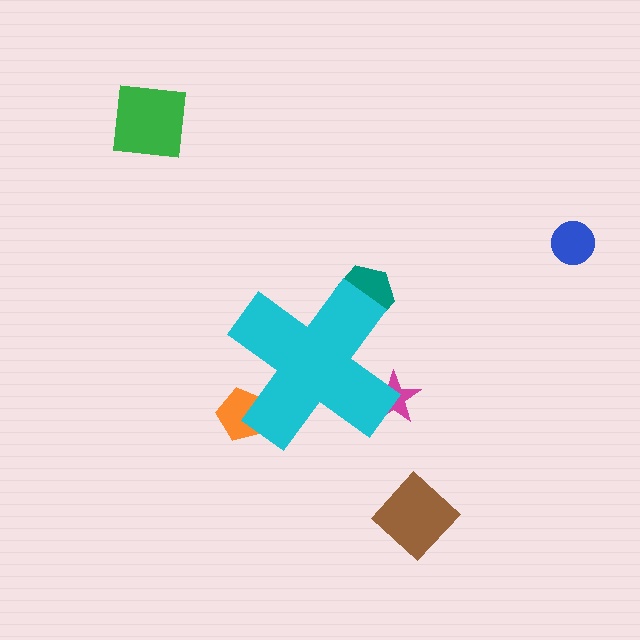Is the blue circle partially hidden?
No, the blue circle is fully visible.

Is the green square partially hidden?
No, the green square is fully visible.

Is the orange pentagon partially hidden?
Yes, the orange pentagon is partially hidden behind the cyan cross.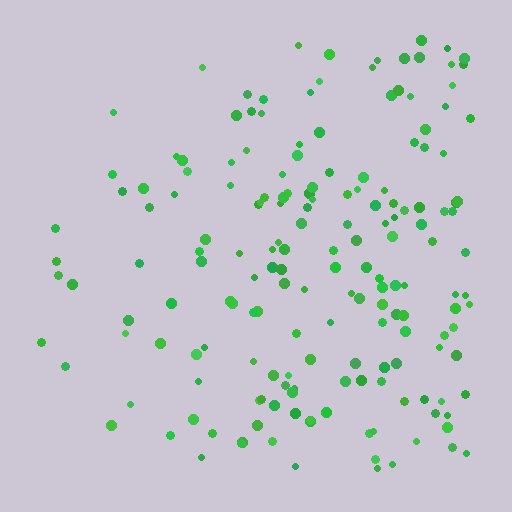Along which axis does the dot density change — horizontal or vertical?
Horizontal.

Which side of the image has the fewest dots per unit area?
The left.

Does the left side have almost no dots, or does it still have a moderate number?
Still a moderate number, just noticeably fewer than the right.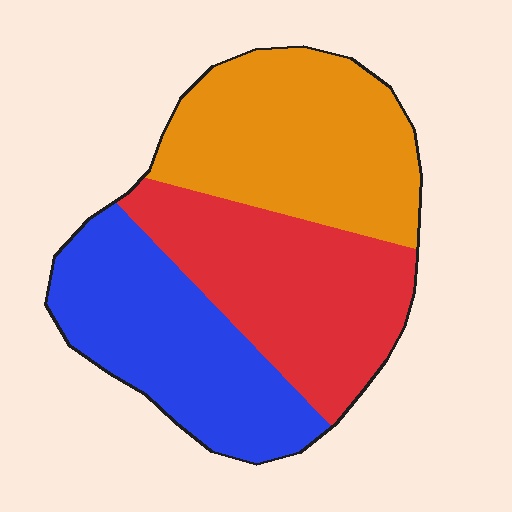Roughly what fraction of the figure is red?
Red covers around 35% of the figure.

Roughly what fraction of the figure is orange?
Orange covers roughly 35% of the figure.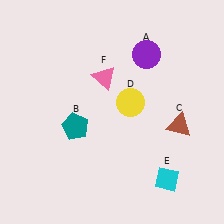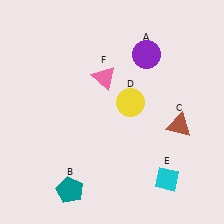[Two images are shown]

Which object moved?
The teal pentagon (B) moved down.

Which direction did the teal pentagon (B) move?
The teal pentagon (B) moved down.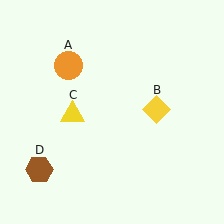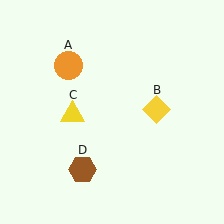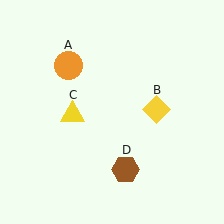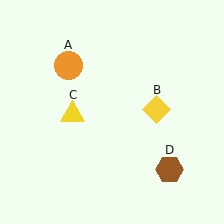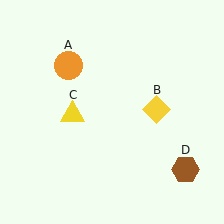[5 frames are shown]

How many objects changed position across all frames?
1 object changed position: brown hexagon (object D).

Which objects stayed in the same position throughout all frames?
Orange circle (object A) and yellow diamond (object B) and yellow triangle (object C) remained stationary.